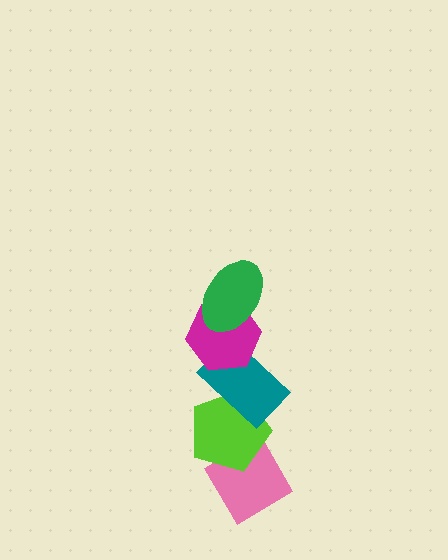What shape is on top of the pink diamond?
The lime pentagon is on top of the pink diamond.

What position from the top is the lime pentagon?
The lime pentagon is 4th from the top.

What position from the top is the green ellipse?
The green ellipse is 1st from the top.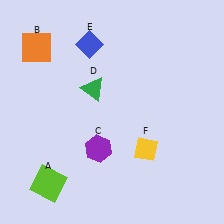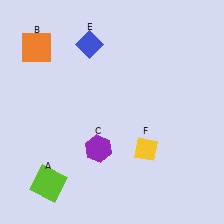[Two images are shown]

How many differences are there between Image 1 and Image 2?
There is 1 difference between the two images.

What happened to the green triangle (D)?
The green triangle (D) was removed in Image 2. It was in the top-left area of Image 1.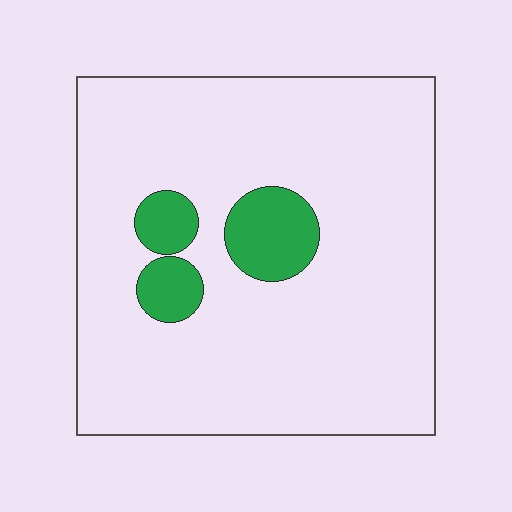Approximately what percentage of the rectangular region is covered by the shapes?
Approximately 10%.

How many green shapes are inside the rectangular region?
3.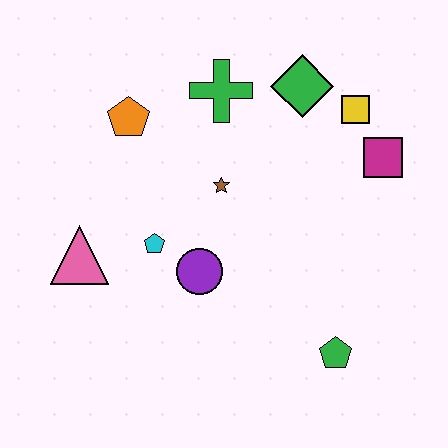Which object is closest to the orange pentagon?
The green cross is closest to the orange pentagon.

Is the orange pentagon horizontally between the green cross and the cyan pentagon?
No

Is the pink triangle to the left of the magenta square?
Yes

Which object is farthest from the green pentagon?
The orange pentagon is farthest from the green pentagon.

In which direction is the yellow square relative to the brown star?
The yellow square is to the right of the brown star.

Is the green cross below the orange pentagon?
No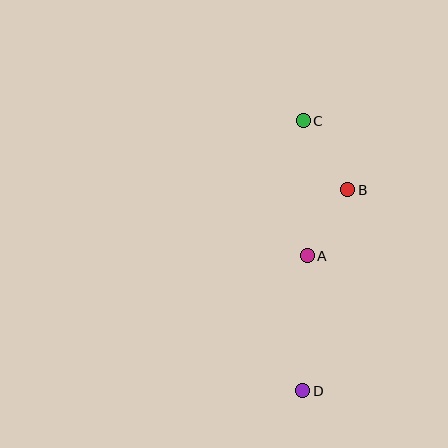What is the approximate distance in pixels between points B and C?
The distance between B and C is approximately 82 pixels.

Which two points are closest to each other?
Points A and B are closest to each other.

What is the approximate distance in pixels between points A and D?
The distance between A and D is approximately 135 pixels.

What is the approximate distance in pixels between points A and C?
The distance between A and C is approximately 135 pixels.